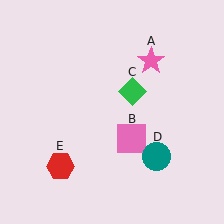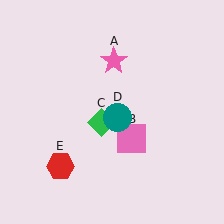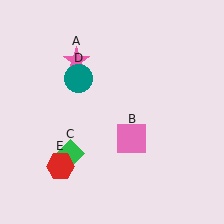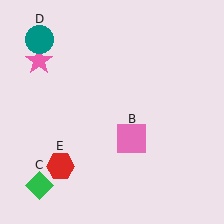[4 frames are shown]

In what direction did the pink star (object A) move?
The pink star (object A) moved left.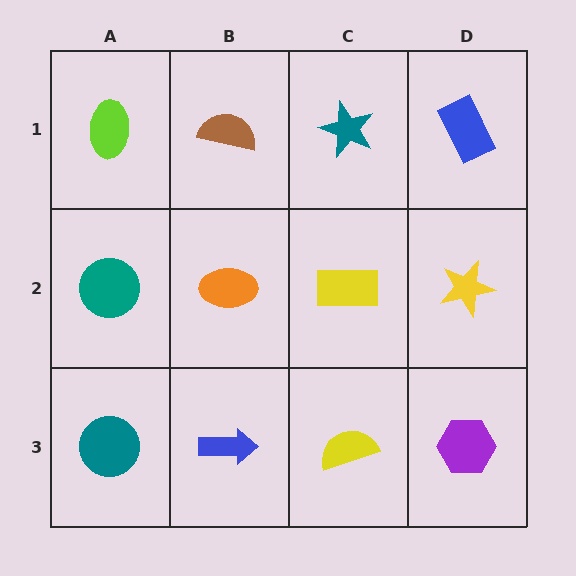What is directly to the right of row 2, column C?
A yellow star.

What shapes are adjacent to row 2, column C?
A teal star (row 1, column C), a yellow semicircle (row 3, column C), an orange ellipse (row 2, column B), a yellow star (row 2, column D).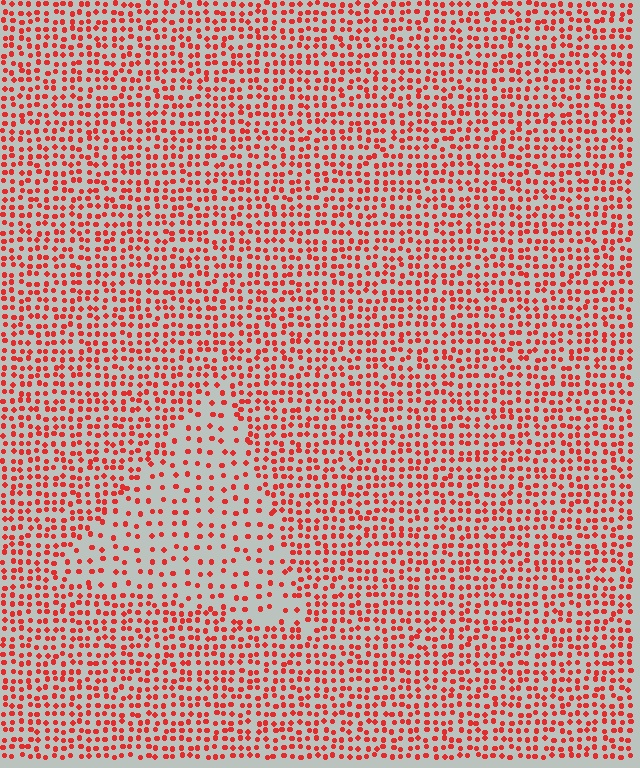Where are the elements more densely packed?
The elements are more densely packed outside the triangle boundary.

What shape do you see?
I see a triangle.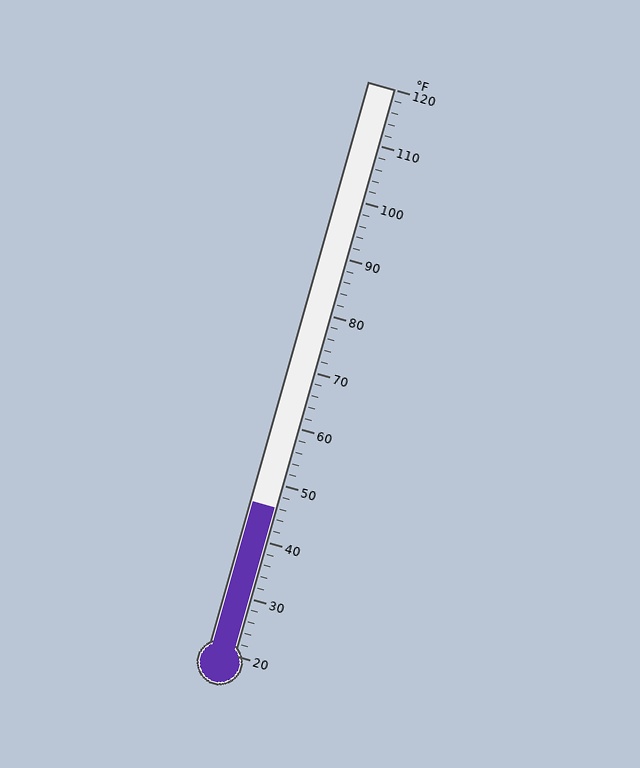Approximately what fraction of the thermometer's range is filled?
The thermometer is filled to approximately 25% of its range.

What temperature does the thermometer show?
The thermometer shows approximately 46°F.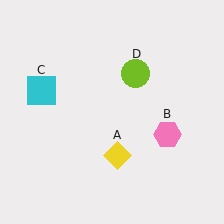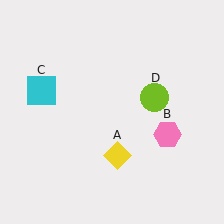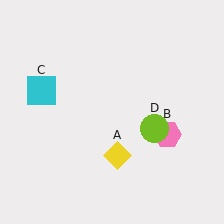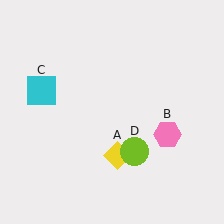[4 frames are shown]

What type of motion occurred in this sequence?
The lime circle (object D) rotated clockwise around the center of the scene.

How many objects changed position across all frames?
1 object changed position: lime circle (object D).